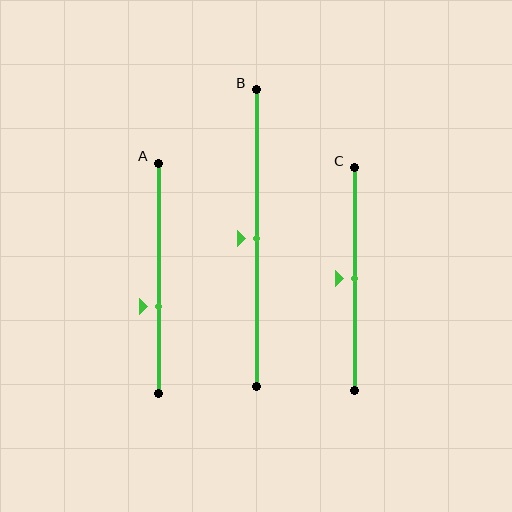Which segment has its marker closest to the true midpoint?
Segment B has its marker closest to the true midpoint.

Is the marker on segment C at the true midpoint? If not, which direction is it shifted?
Yes, the marker on segment C is at the true midpoint.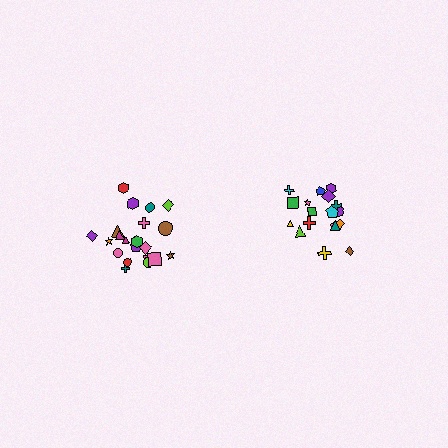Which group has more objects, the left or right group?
The left group.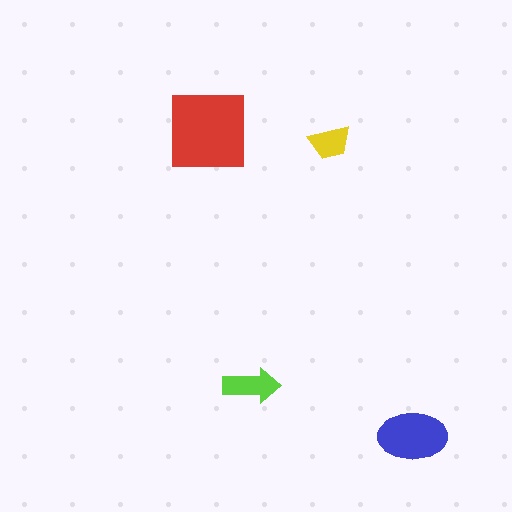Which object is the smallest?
The yellow trapezoid.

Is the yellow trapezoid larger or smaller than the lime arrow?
Smaller.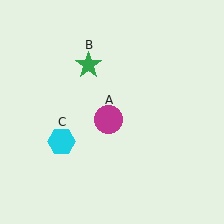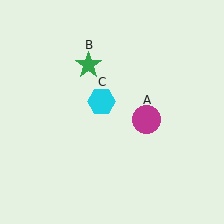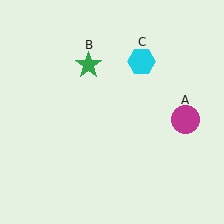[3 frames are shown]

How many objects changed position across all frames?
2 objects changed position: magenta circle (object A), cyan hexagon (object C).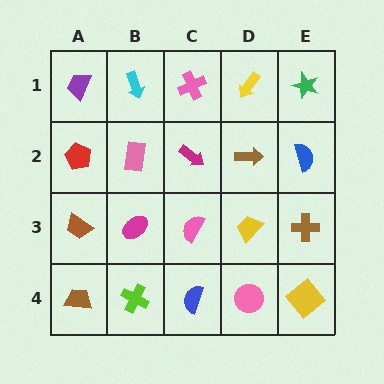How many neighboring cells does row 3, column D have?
4.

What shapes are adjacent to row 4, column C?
A pink semicircle (row 3, column C), a lime cross (row 4, column B), a pink circle (row 4, column D).